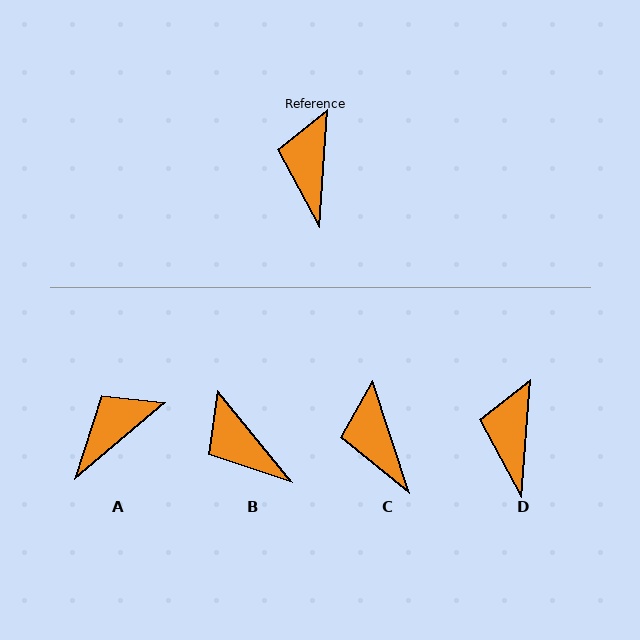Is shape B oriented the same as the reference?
No, it is off by about 43 degrees.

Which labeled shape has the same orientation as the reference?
D.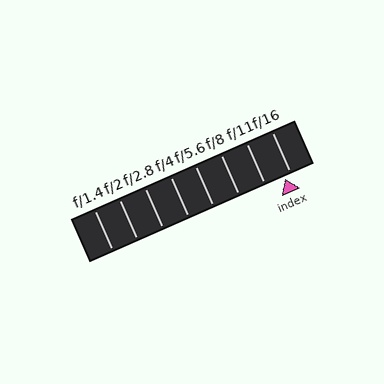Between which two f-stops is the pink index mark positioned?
The index mark is between f/11 and f/16.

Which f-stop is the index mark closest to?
The index mark is closest to f/16.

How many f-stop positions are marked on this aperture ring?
There are 8 f-stop positions marked.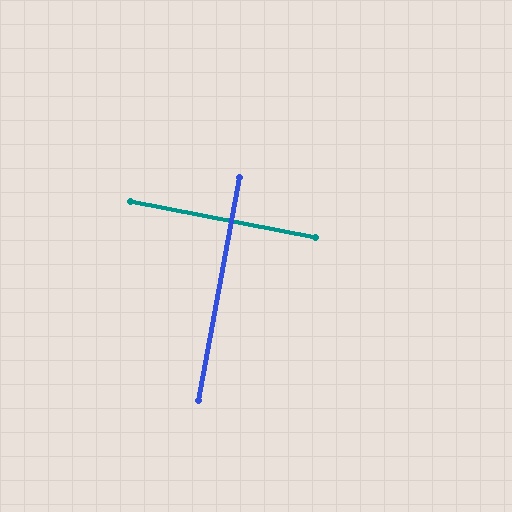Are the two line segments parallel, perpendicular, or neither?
Perpendicular — they meet at approximately 89°.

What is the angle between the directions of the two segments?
Approximately 89 degrees.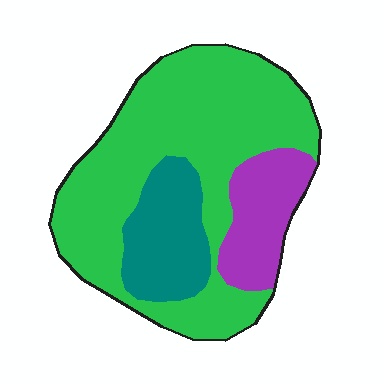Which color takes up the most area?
Green, at roughly 65%.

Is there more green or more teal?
Green.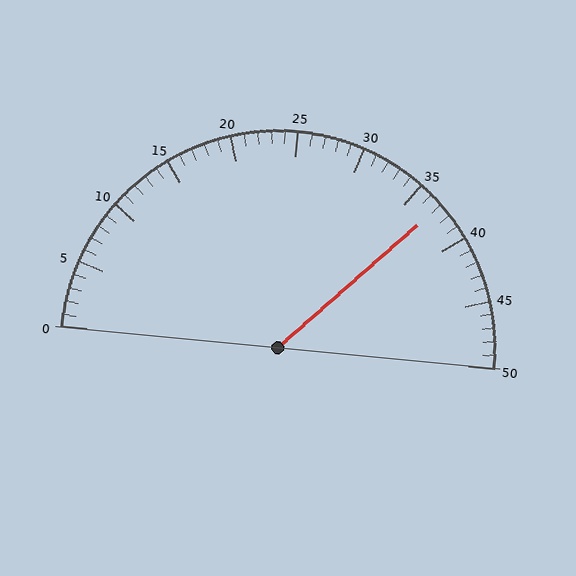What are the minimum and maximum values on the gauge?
The gauge ranges from 0 to 50.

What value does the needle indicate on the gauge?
The needle indicates approximately 37.